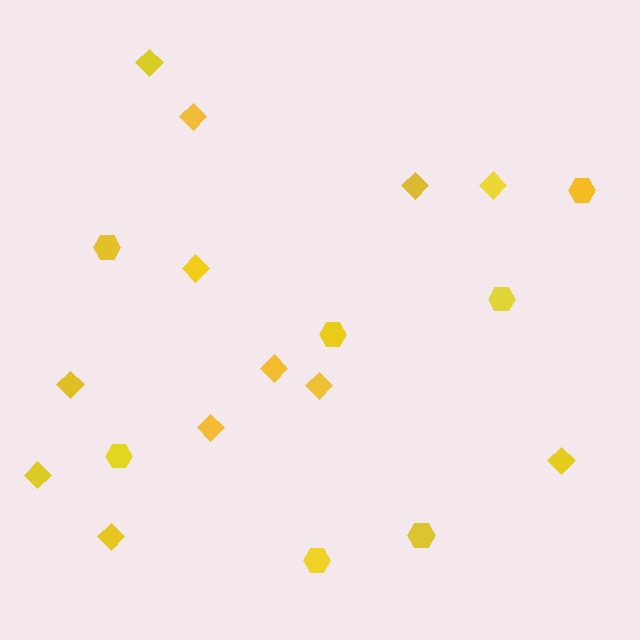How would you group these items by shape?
There are 2 groups: one group of hexagons (7) and one group of diamonds (12).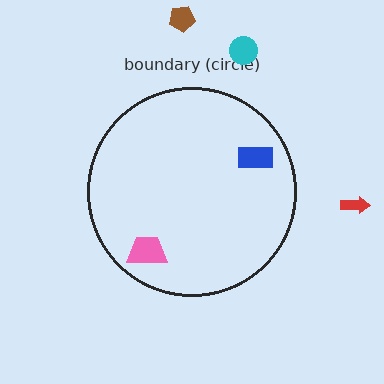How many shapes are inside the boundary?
2 inside, 3 outside.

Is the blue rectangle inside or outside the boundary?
Inside.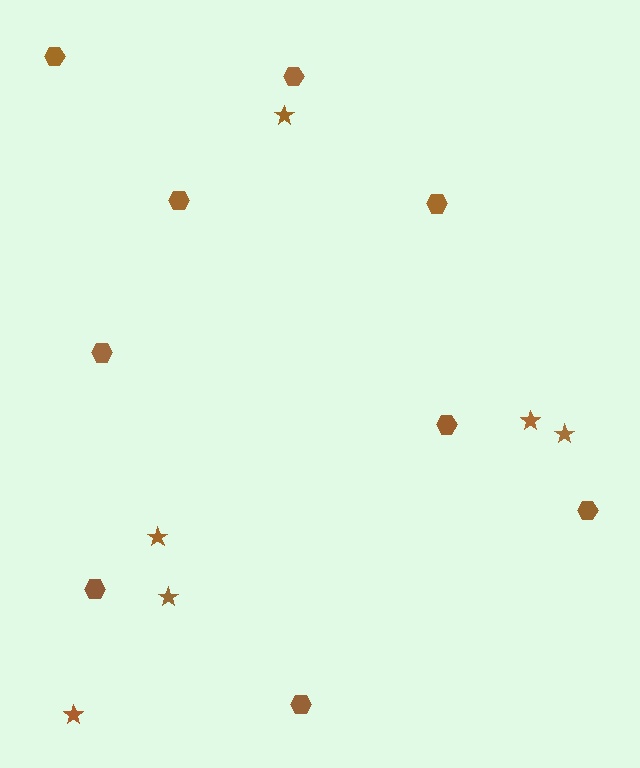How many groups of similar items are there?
There are 2 groups: one group of hexagons (9) and one group of stars (6).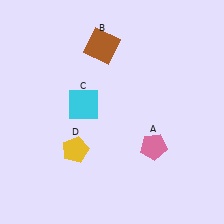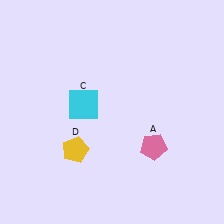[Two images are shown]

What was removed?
The brown square (B) was removed in Image 2.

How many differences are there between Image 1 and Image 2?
There is 1 difference between the two images.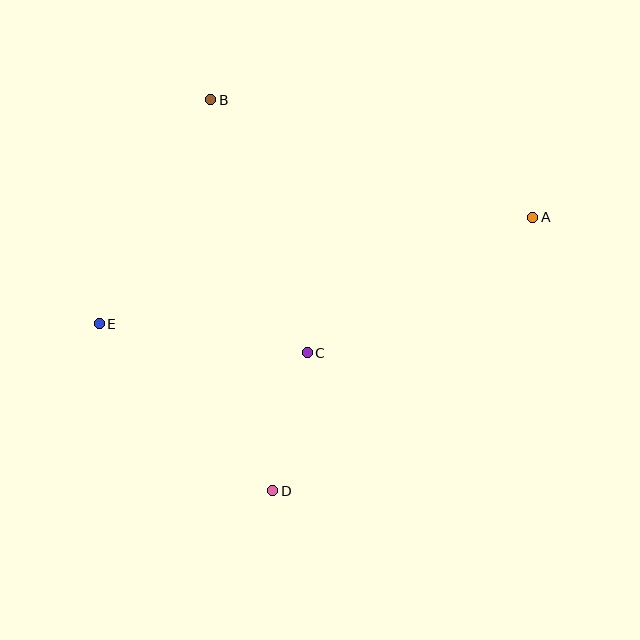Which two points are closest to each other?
Points C and D are closest to each other.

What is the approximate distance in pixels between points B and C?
The distance between B and C is approximately 271 pixels.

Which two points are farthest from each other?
Points A and E are farthest from each other.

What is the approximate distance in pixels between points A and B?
The distance between A and B is approximately 343 pixels.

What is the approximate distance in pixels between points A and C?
The distance between A and C is approximately 263 pixels.